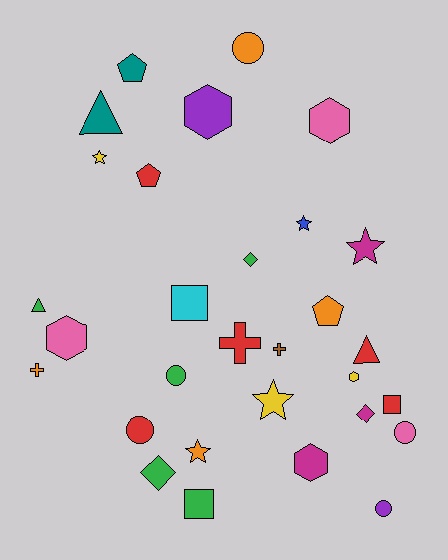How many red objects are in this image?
There are 5 red objects.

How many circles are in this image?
There are 5 circles.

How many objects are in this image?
There are 30 objects.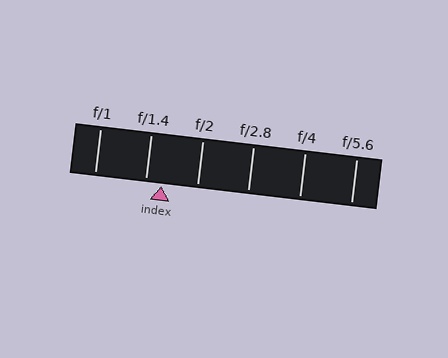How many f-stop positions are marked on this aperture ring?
There are 6 f-stop positions marked.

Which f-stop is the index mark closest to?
The index mark is closest to f/1.4.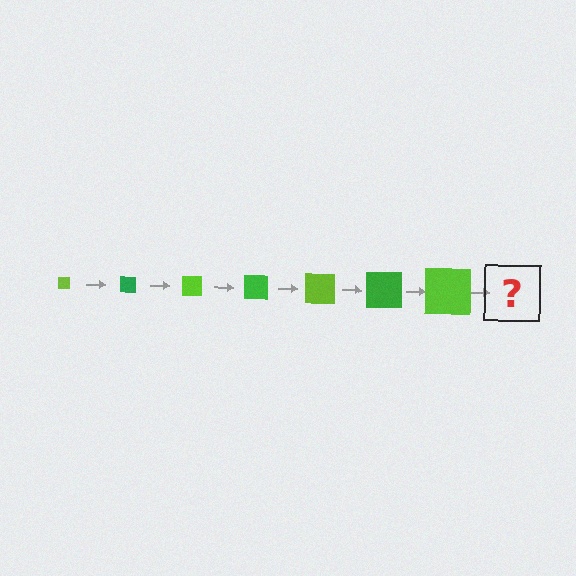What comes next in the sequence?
The next element should be a green square, larger than the previous one.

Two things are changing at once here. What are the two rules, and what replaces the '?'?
The two rules are that the square grows larger each step and the color cycles through lime and green. The '?' should be a green square, larger than the previous one.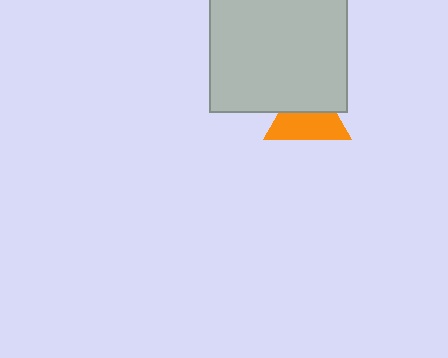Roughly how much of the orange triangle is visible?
About half of it is visible (roughly 56%).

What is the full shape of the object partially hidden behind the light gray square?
The partially hidden object is an orange triangle.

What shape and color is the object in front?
The object in front is a light gray square.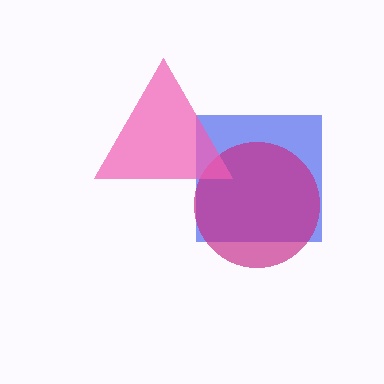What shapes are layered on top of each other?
The layered shapes are: a blue square, a magenta circle, a pink triangle.